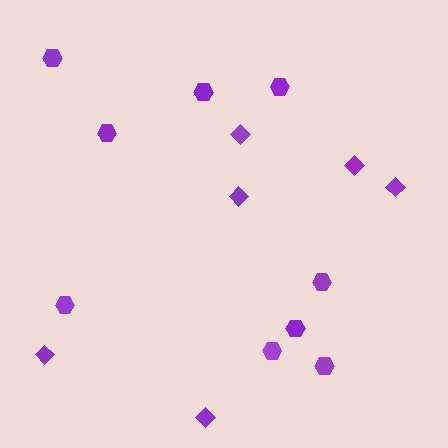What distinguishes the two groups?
There are 2 groups: one group of hexagons (9) and one group of diamonds (6).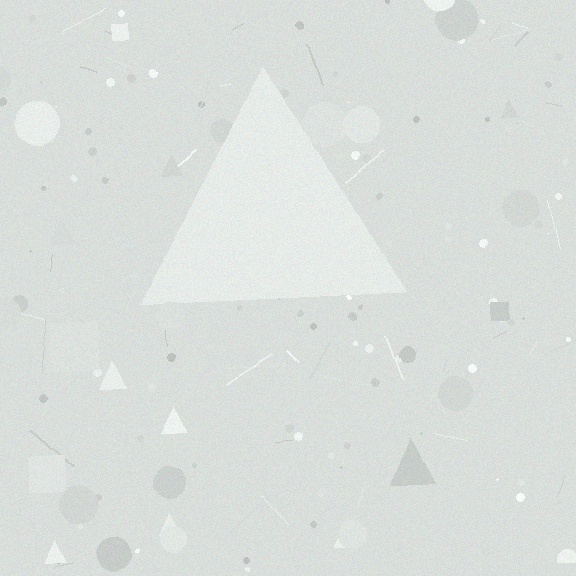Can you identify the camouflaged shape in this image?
The camouflaged shape is a triangle.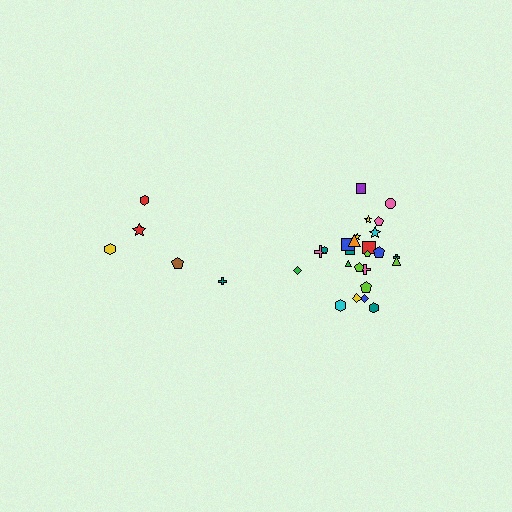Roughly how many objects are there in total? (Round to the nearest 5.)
Roughly 30 objects in total.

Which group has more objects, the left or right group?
The right group.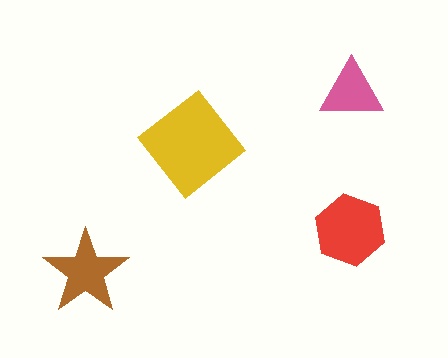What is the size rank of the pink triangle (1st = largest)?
4th.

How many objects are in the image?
There are 4 objects in the image.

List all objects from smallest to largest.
The pink triangle, the brown star, the red hexagon, the yellow diamond.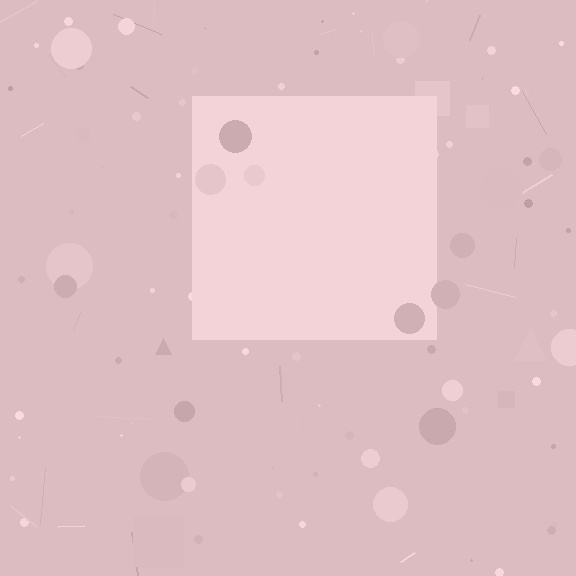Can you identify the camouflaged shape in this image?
The camouflaged shape is a square.